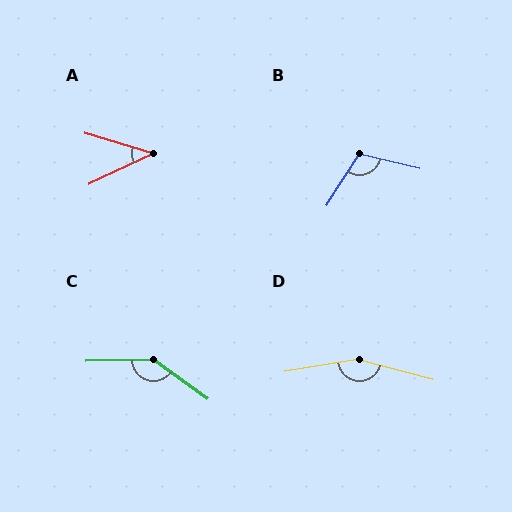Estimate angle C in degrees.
Approximately 143 degrees.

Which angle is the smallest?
A, at approximately 42 degrees.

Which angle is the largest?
D, at approximately 156 degrees.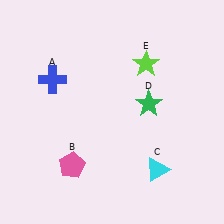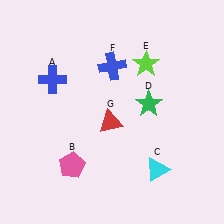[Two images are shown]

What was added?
A blue cross (F), a red triangle (G) were added in Image 2.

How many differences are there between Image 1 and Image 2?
There are 2 differences between the two images.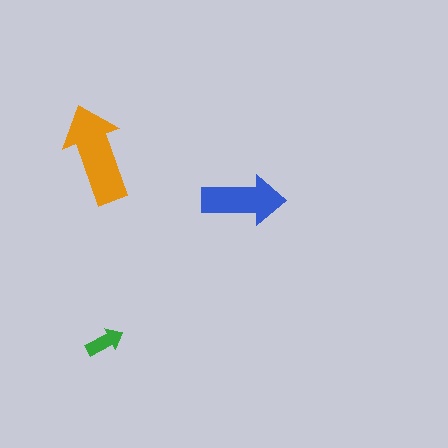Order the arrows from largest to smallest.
the orange one, the blue one, the green one.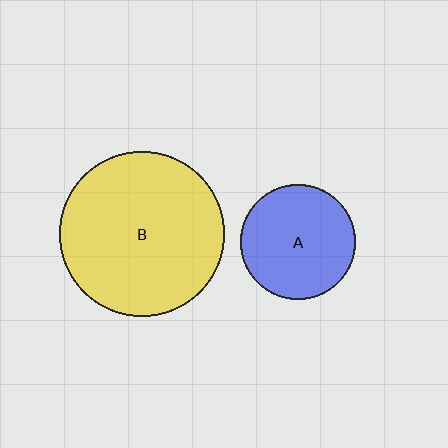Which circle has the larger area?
Circle B (yellow).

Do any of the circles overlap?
No, none of the circles overlap.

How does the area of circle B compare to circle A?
Approximately 2.1 times.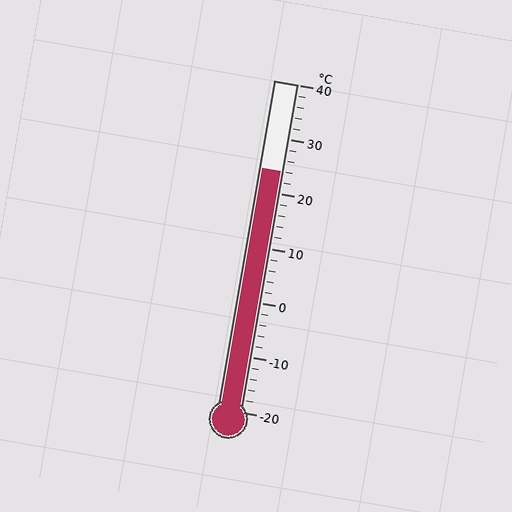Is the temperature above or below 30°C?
The temperature is below 30°C.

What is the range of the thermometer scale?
The thermometer scale ranges from -20°C to 40°C.